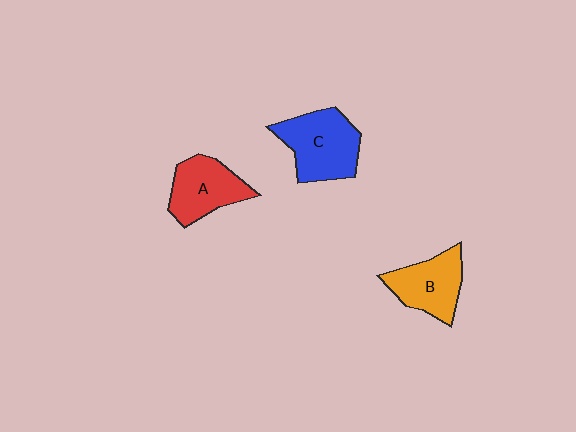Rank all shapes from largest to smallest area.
From largest to smallest: C (blue), A (red), B (orange).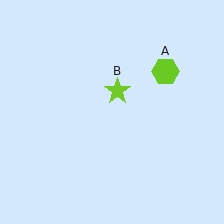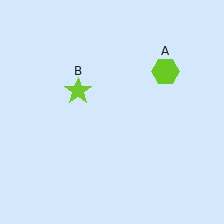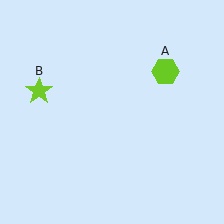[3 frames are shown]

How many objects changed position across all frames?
1 object changed position: lime star (object B).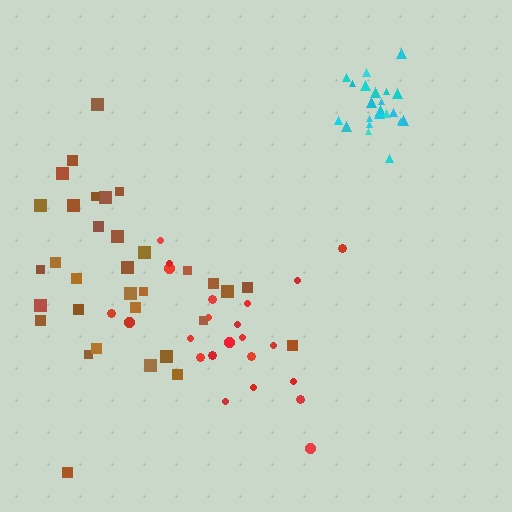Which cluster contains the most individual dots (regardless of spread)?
Brown (33).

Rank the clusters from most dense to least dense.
cyan, red, brown.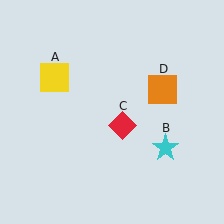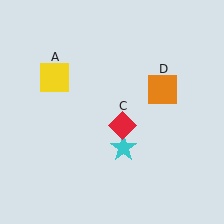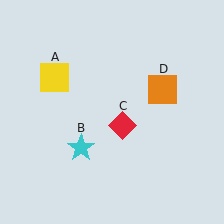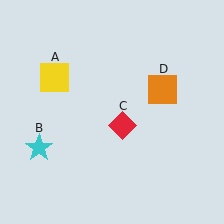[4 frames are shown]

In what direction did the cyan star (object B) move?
The cyan star (object B) moved left.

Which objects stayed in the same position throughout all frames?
Yellow square (object A) and red diamond (object C) and orange square (object D) remained stationary.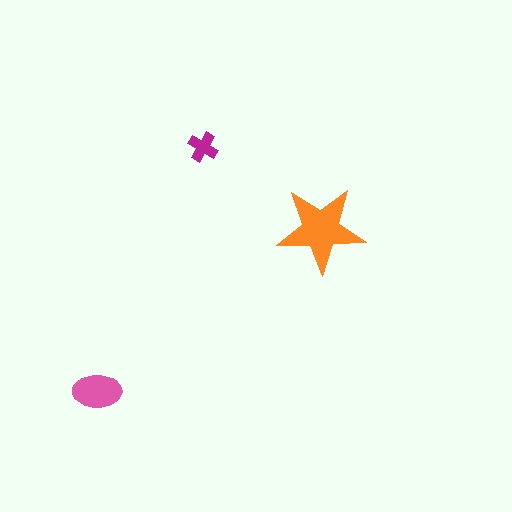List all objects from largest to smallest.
The orange star, the pink ellipse, the magenta cross.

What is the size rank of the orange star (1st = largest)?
1st.